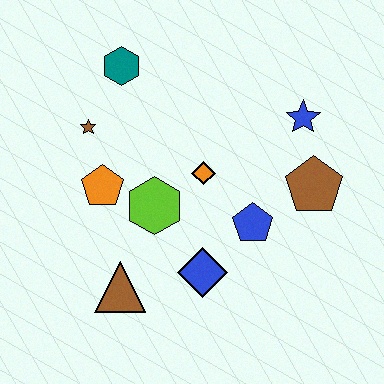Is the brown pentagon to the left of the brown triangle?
No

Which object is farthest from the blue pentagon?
The teal hexagon is farthest from the blue pentagon.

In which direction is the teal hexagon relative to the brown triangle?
The teal hexagon is above the brown triangle.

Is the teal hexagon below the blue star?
No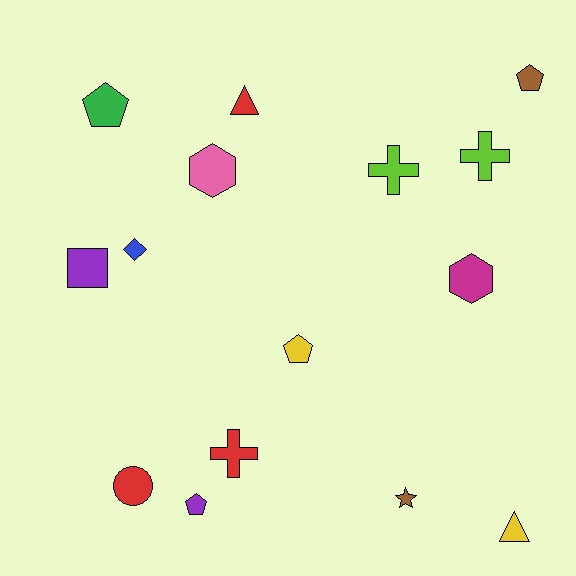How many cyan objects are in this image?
There are no cyan objects.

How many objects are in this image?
There are 15 objects.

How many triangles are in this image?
There are 2 triangles.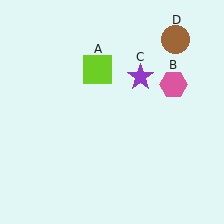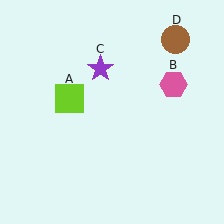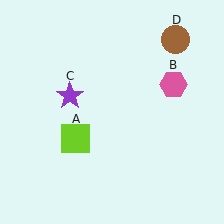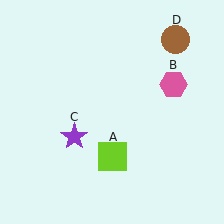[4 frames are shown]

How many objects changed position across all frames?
2 objects changed position: lime square (object A), purple star (object C).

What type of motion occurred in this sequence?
The lime square (object A), purple star (object C) rotated counterclockwise around the center of the scene.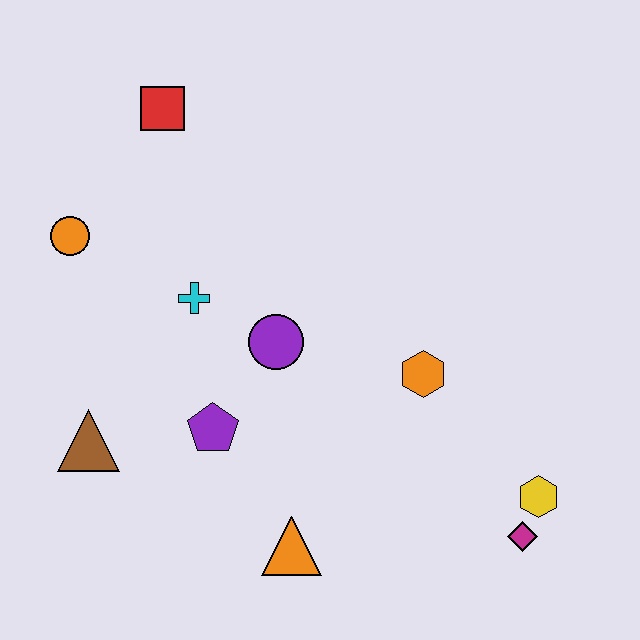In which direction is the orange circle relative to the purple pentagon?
The orange circle is above the purple pentagon.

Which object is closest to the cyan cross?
The purple circle is closest to the cyan cross.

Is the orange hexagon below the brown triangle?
No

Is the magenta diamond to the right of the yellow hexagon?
No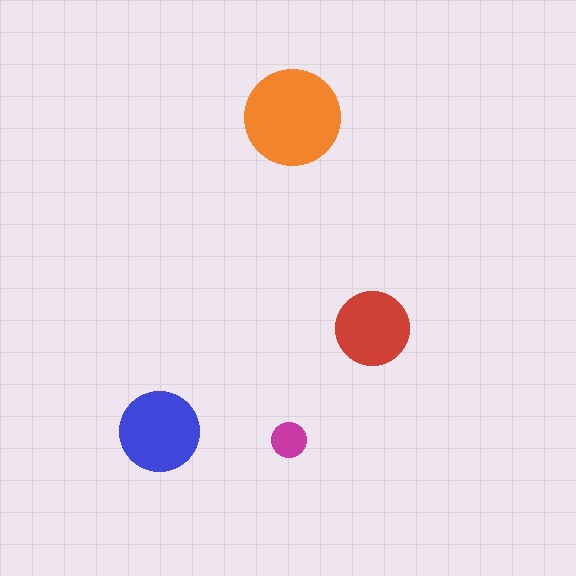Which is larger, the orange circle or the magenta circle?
The orange one.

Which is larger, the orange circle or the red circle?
The orange one.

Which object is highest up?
The orange circle is topmost.